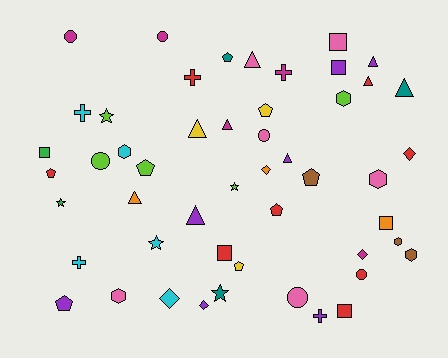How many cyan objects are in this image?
There are 5 cyan objects.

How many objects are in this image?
There are 50 objects.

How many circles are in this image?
There are 6 circles.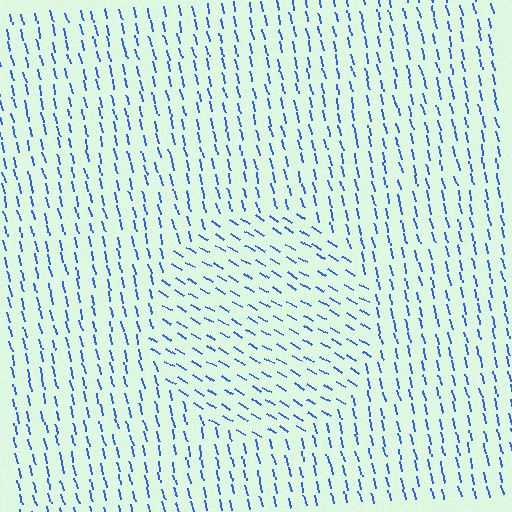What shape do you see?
I see a circle.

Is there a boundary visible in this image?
Yes, there is a texture boundary formed by a change in line orientation.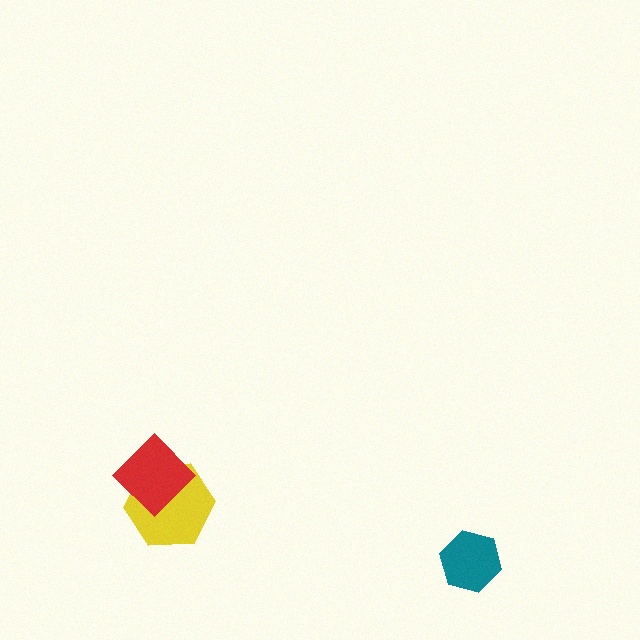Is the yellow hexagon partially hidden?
Yes, it is partially covered by another shape.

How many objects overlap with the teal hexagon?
0 objects overlap with the teal hexagon.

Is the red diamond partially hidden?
No, no other shape covers it.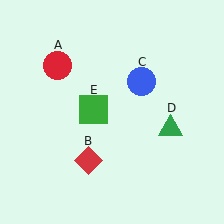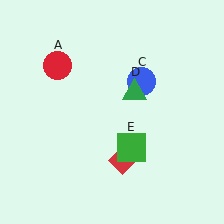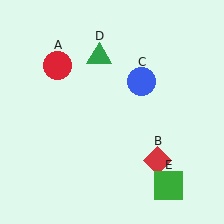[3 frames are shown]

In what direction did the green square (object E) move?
The green square (object E) moved down and to the right.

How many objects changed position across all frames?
3 objects changed position: red diamond (object B), green triangle (object D), green square (object E).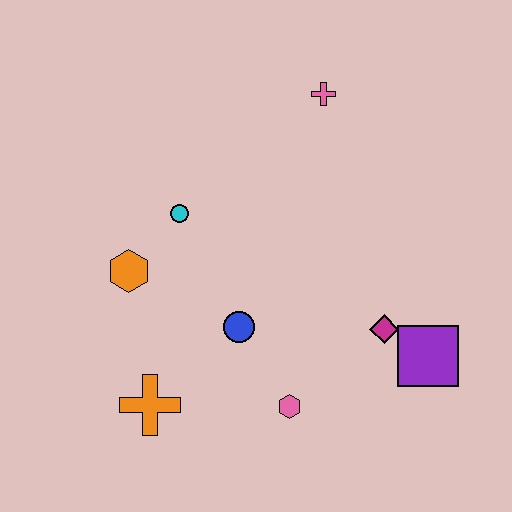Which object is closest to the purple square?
The magenta diamond is closest to the purple square.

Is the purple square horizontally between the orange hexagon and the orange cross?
No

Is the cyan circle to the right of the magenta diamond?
No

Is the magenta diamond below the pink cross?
Yes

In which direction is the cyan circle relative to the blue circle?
The cyan circle is above the blue circle.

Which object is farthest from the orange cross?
The pink cross is farthest from the orange cross.